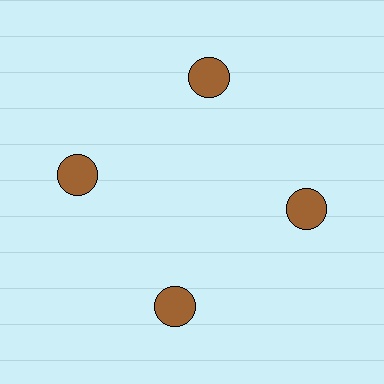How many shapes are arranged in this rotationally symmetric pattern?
There are 4 shapes, arranged in 4 groups of 1.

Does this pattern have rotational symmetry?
Yes, this pattern has 4-fold rotational symmetry. It looks the same after rotating 90 degrees around the center.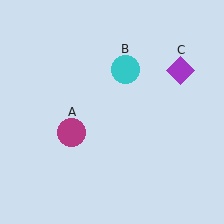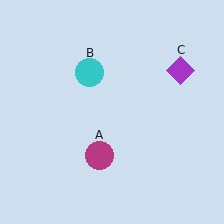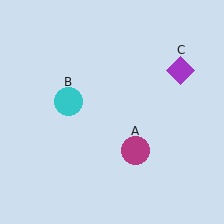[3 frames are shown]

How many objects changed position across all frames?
2 objects changed position: magenta circle (object A), cyan circle (object B).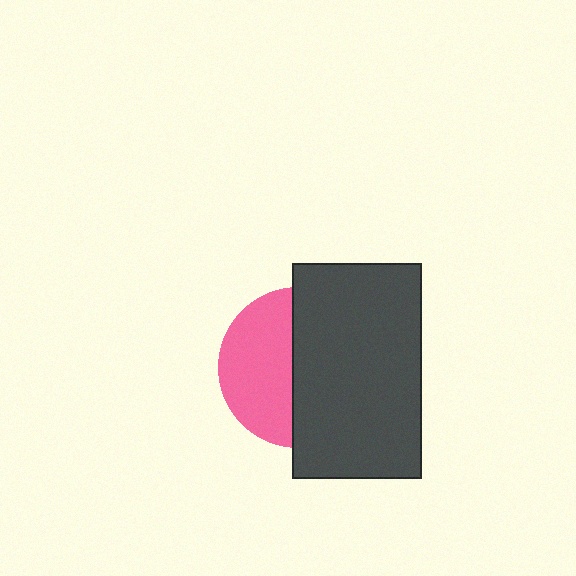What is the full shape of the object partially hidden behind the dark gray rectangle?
The partially hidden object is a pink circle.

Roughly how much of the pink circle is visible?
A small part of it is visible (roughly 44%).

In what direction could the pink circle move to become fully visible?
The pink circle could move left. That would shift it out from behind the dark gray rectangle entirely.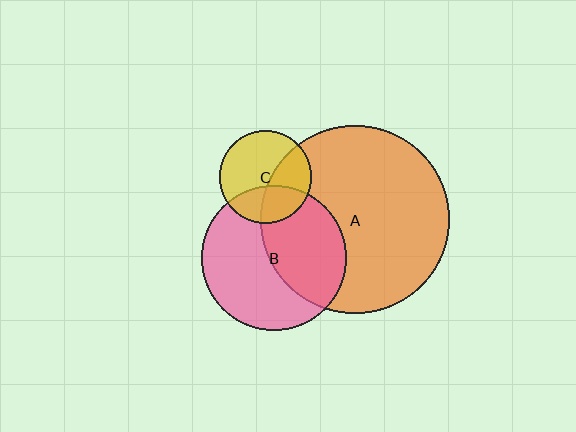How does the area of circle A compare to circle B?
Approximately 1.7 times.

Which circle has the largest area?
Circle A (orange).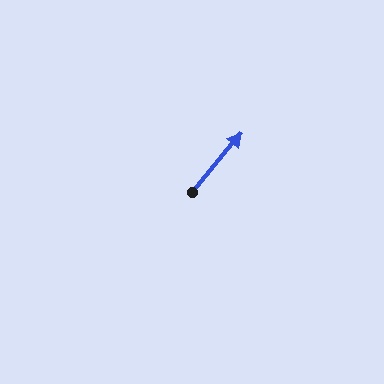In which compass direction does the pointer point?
Northeast.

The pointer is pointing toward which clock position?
Roughly 1 o'clock.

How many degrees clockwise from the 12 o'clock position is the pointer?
Approximately 40 degrees.